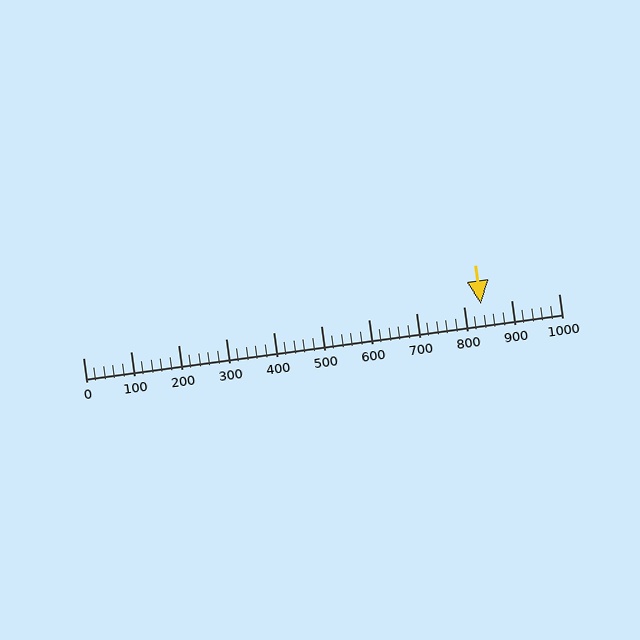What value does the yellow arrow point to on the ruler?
The yellow arrow points to approximately 836.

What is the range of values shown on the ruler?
The ruler shows values from 0 to 1000.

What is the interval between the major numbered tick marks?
The major tick marks are spaced 100 units apart.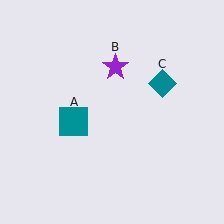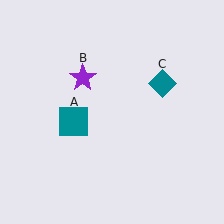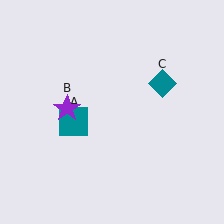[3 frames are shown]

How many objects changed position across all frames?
1 object changed position: purple star (object B).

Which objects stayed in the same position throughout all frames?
Teal square (object A) and teal diamond (object C) remained stationary.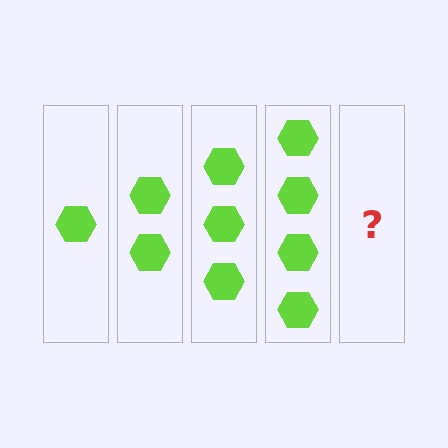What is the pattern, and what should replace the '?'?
The pattern is that each step adds one more hexagon. The '?' should be 5 hexagons.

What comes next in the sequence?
The next element should be 5 hexagons.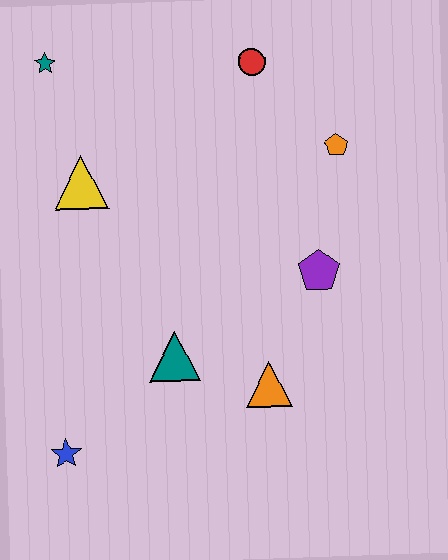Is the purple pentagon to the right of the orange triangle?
Yes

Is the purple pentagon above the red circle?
No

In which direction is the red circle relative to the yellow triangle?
The red circle is to the right of the yellow triangle.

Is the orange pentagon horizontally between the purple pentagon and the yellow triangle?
No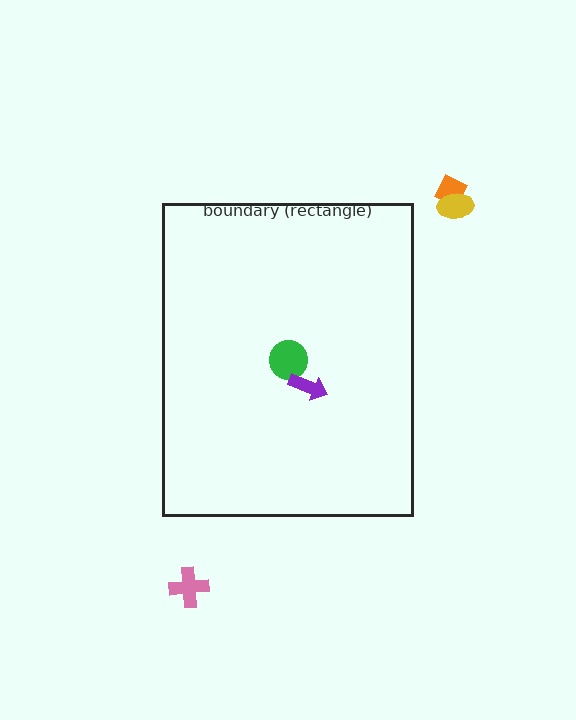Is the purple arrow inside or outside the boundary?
Inside.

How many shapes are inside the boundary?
2 inside, 3 outside.